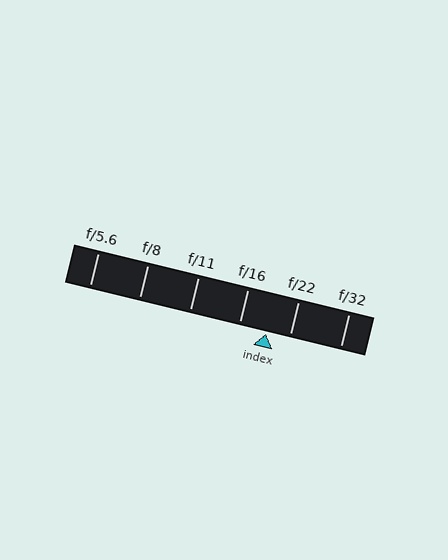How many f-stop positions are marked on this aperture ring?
There are 6 f-stop positions marked.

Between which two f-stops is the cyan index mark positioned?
The index mark is between f/16 and f/22.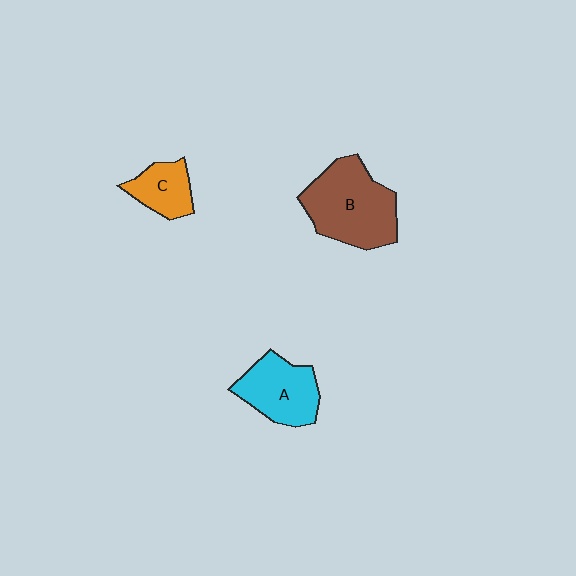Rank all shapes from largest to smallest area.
From largest to smallest: B (brown), A (cyan), C (orange).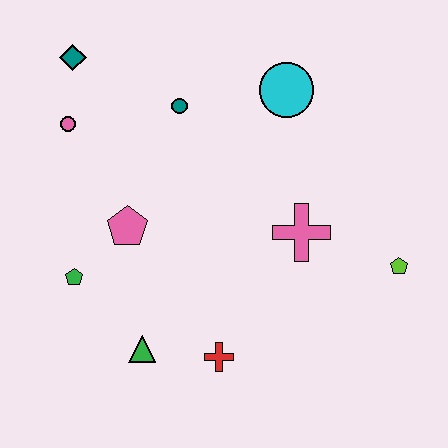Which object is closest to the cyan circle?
The teal circle is closest to the cyan circle.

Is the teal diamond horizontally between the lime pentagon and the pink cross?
No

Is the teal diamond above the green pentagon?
Yes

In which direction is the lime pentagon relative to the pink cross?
The lime pentagon is to the right of the pink cross.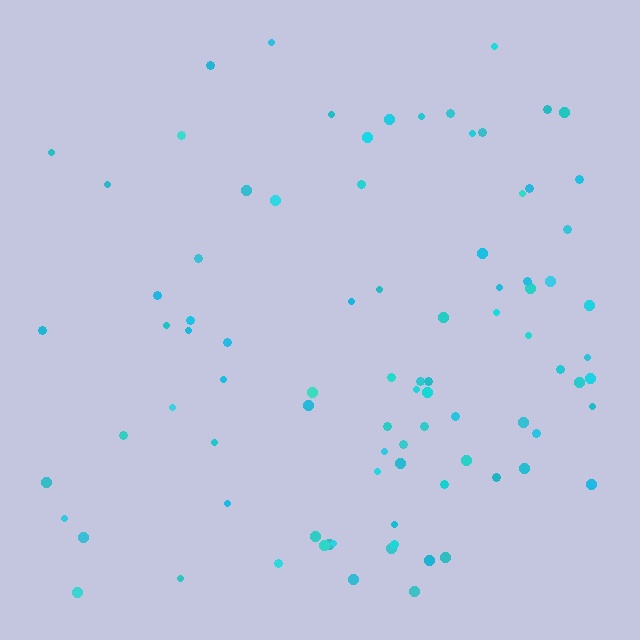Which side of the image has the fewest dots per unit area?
The left.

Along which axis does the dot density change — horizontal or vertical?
Horizontal.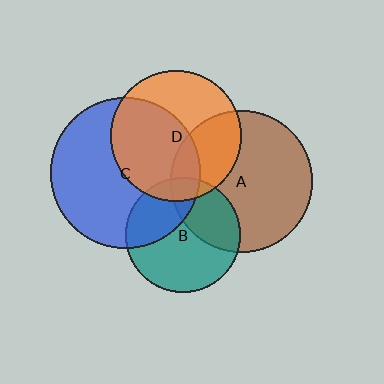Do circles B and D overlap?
Yes.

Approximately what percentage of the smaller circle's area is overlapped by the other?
Approximately 10%.